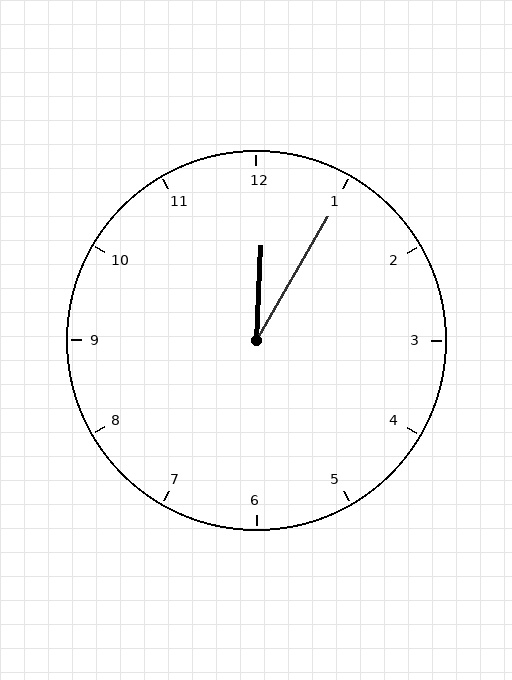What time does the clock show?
12:05.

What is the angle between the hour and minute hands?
Approximately 28 degrees.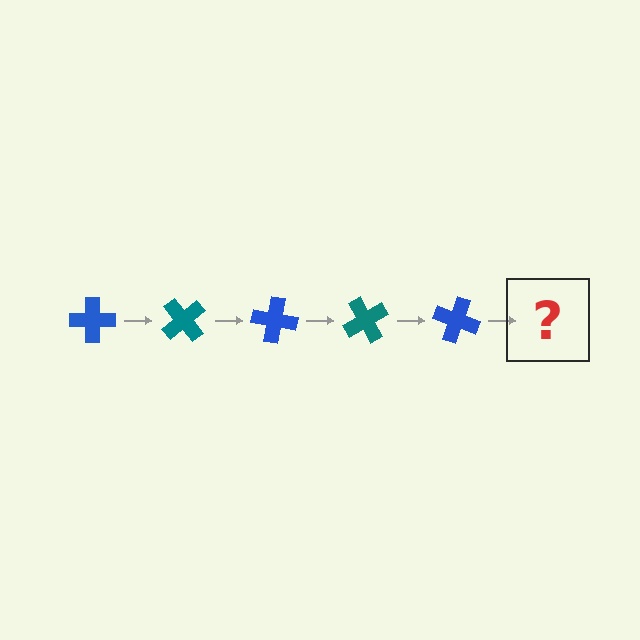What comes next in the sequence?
The next element should be a teal cross, rotated 250 degrees from the start.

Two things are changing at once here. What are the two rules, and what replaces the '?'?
The two rules are that it rotates 50 degrees each step and the color cycles through blue and teal. The '?' should be a teal cross, rotated 250 degrees from the start.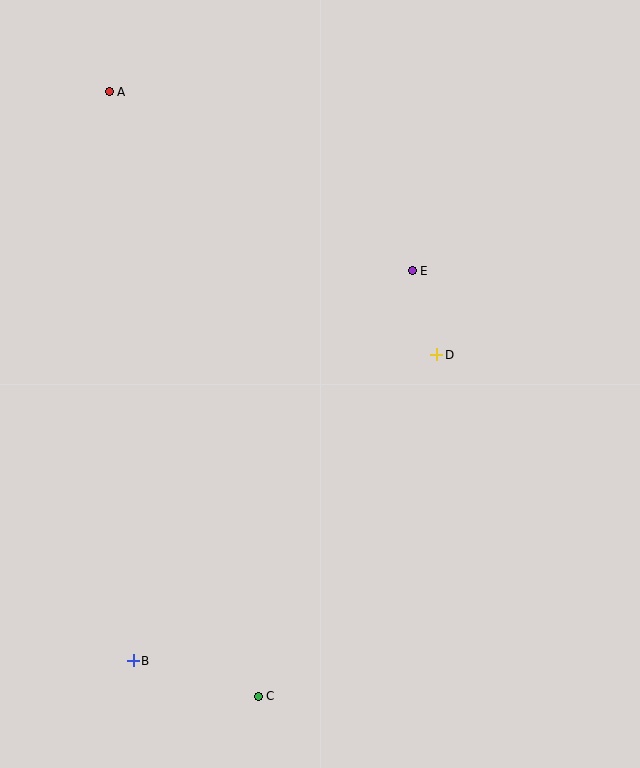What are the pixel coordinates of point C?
Point C is at (258, 696).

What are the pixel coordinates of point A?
Point A is at (109, 92).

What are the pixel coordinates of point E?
Point E is at (412, 271).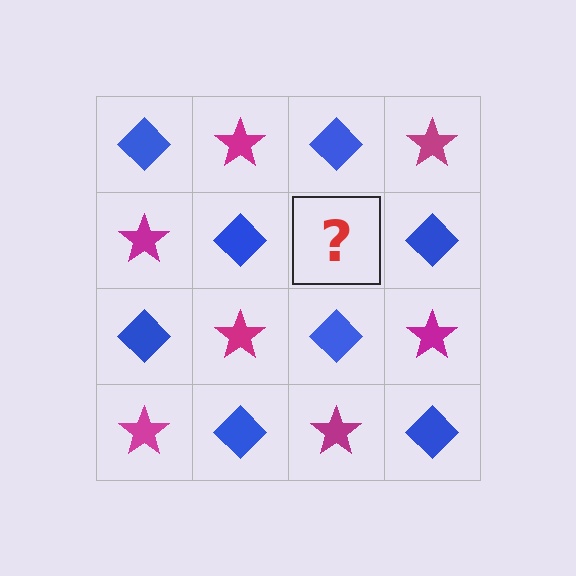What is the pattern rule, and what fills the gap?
The rule is that it alternates blue diamond and magenta star in a checkerboard pattern. The gap should be filled with a magenta star.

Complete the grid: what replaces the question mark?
The question mark should be replaced with a magenta star.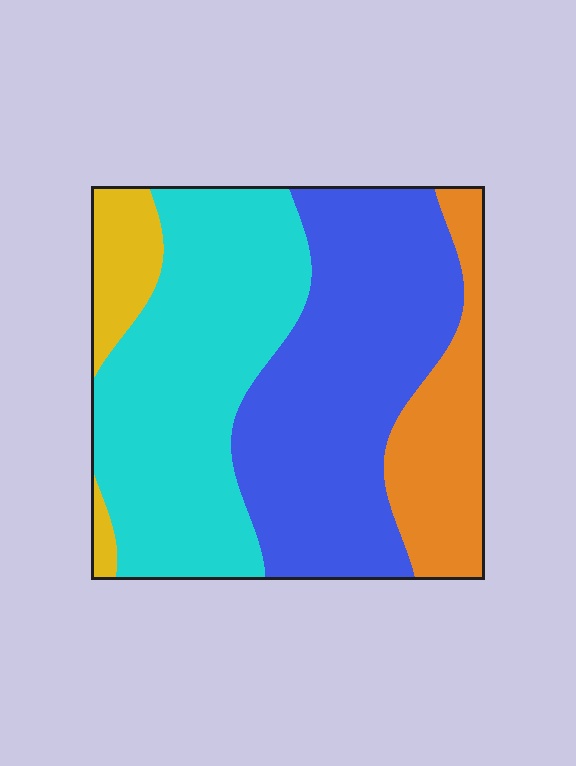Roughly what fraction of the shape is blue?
Blue covers about 40% of the shape.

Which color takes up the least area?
Yellow, at roughly 10%.